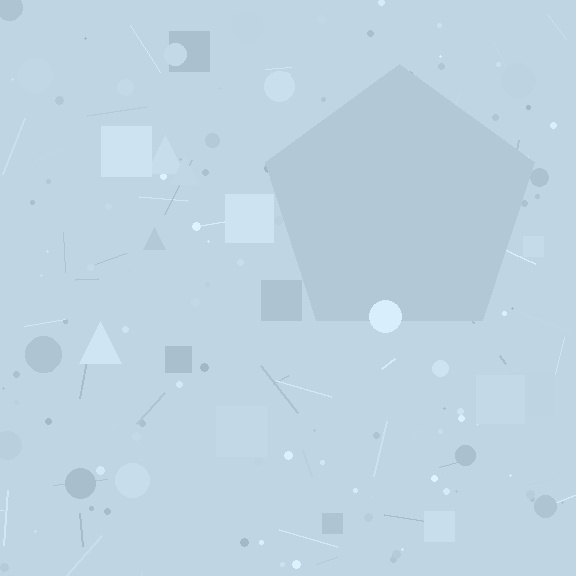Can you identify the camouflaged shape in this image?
The camouflaged shape is a pentagon.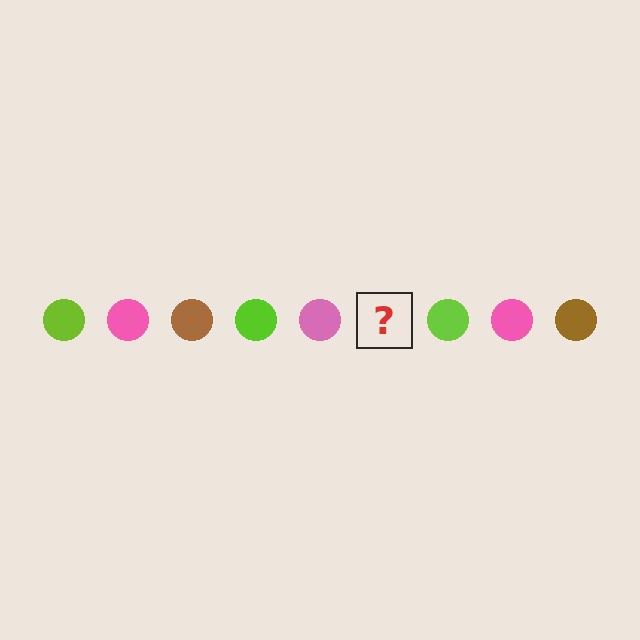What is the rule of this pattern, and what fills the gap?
The rule is that the pattern cycles through lime, pink, brown circles. The gap should be filled with a brown circle.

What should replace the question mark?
The question mark should be replaced with a brown circle.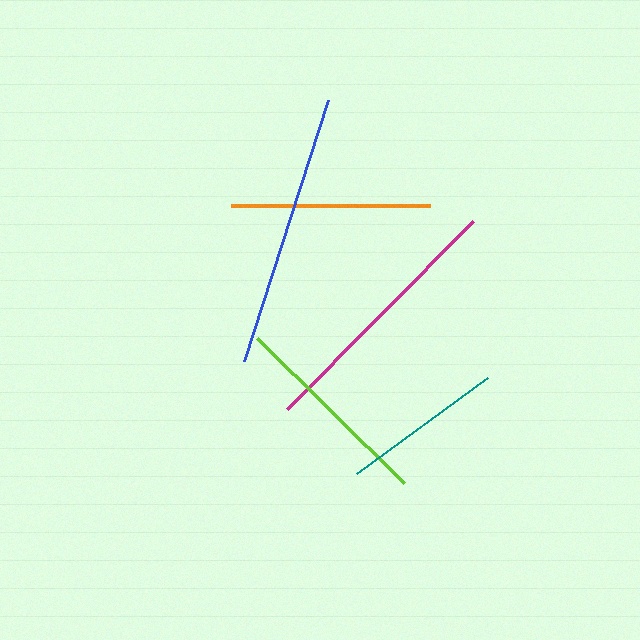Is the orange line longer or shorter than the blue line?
The blue line is longer than the orange line.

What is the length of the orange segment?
The orange segment is approximately 199 pixels long.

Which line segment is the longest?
The blue line is the longest at approximately 274 pixels.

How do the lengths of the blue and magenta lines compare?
The blue and magenta lines are approximately the same length.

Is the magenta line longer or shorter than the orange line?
The magenta line is longer than the orange line.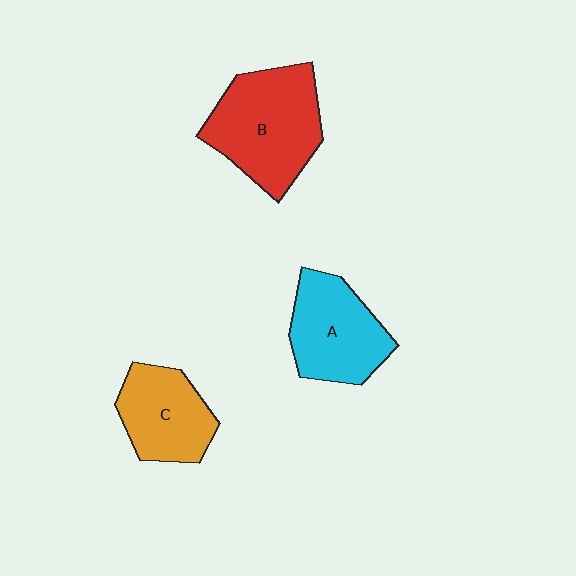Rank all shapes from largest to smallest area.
From largest to smallest: B (red), A (cyan), C (orange).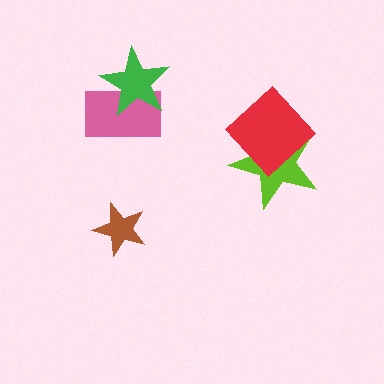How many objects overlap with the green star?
1 object overlaps with the green star.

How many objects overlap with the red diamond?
1 object overlaps with the red diamond.